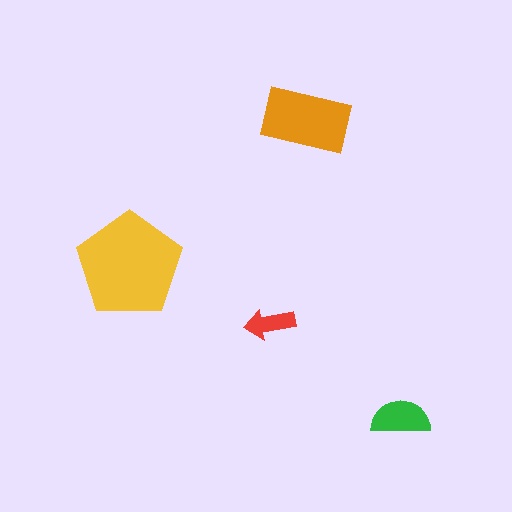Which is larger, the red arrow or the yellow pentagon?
The yellow pentagon.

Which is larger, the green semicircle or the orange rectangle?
The orange rectangle.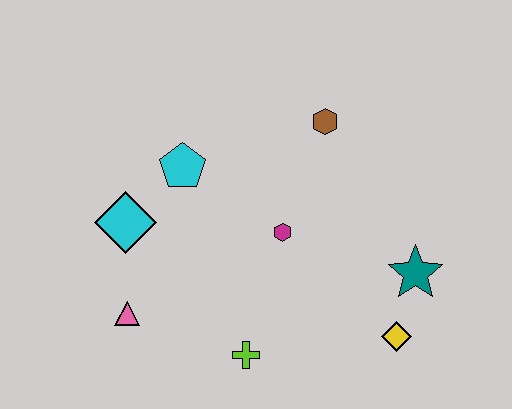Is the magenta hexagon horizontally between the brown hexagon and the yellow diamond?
No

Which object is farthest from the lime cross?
The brown hexagon is farthest from the lime cross.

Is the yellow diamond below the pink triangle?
Yes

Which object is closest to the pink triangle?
The cyan diamond is closest to the pink triangle.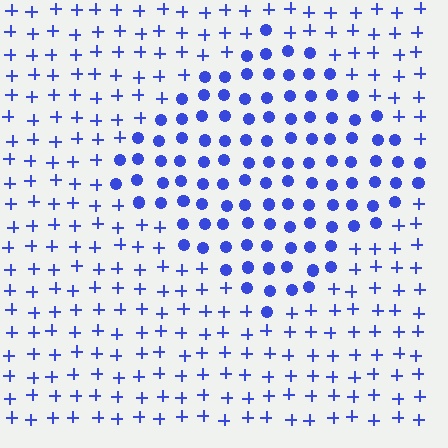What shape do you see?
I see a diamond.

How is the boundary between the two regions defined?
The boundary is defined by a change in element shape: circles inside vs. plus signs outside. All elements share the same color and spacing.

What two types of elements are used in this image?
The image uses circles inside the diamond region and plus signs outside it.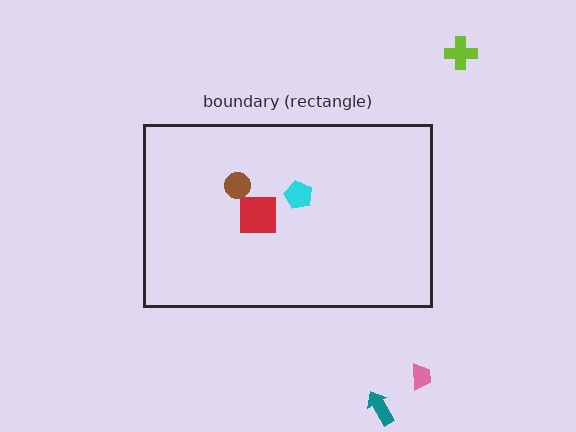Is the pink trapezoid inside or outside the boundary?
Outside.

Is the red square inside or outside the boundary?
Inside.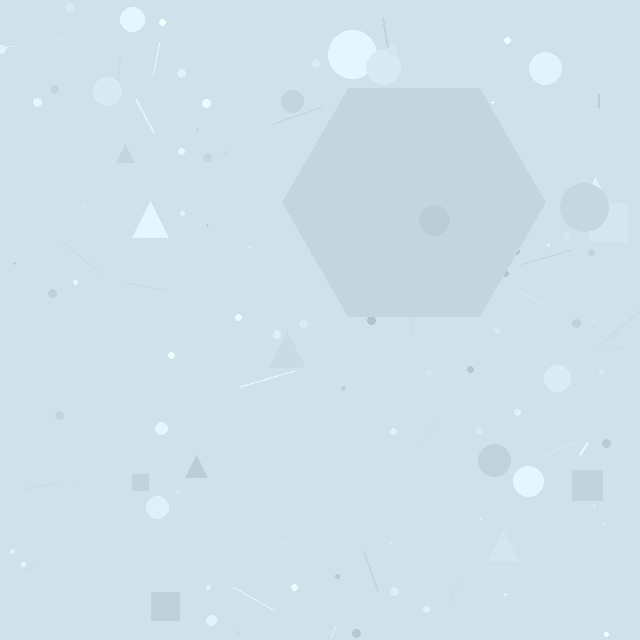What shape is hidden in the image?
A hexagon is hidden in the image.